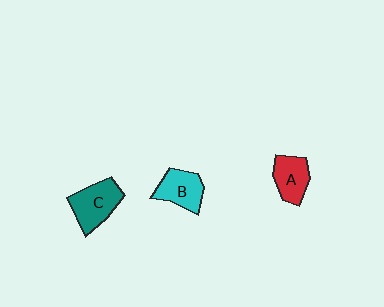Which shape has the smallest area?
Shape A (red).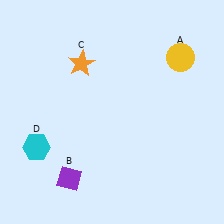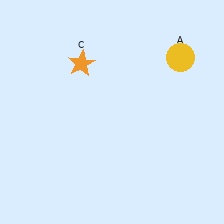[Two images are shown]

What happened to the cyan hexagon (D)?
The cyan hexagon (D) was removed in Image 2. It was in the bottom-left area of Image 1.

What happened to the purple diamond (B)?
The purple diamond (B) was removed in Image 2. It was in the bottom-left area of Image 1.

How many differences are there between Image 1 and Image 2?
There are 2 differences between the two images.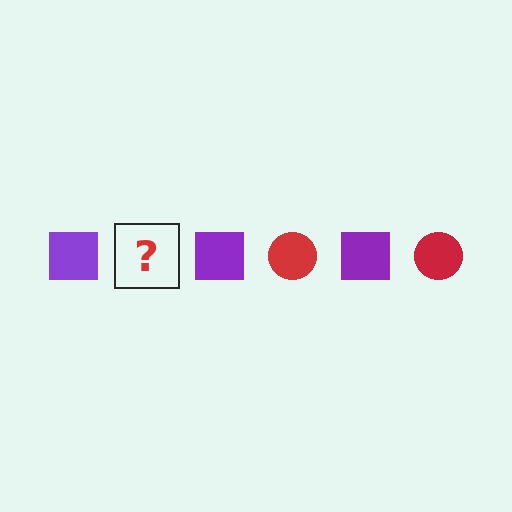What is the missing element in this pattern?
The missing element is a red circle.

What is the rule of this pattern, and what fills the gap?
The rule is that the pattern alternates between purple square and red circle. The gap should be filled with a red circle.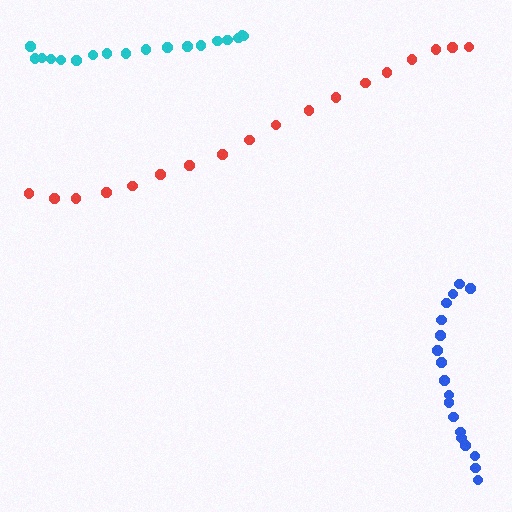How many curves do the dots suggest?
There are 3 distinct paths.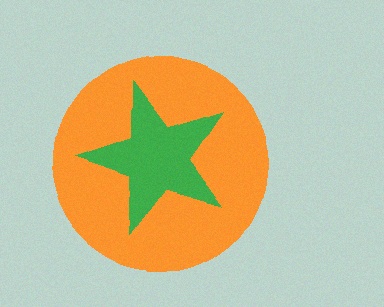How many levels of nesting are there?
2.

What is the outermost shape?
The orange circle.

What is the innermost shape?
The green star.